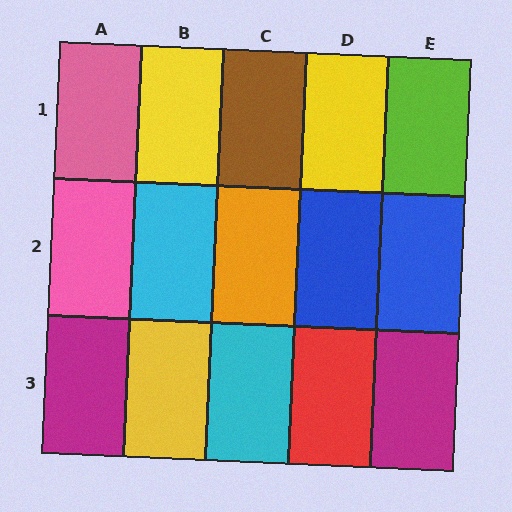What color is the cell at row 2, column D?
Blue.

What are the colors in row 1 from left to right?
Pink, yellow, brown, yellow, lime.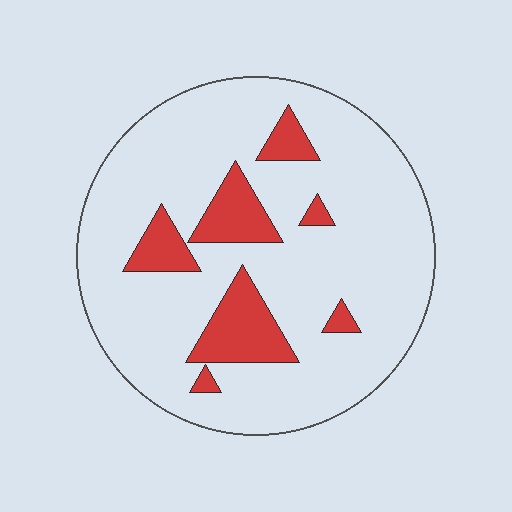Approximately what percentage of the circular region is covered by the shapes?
Approximately 15%.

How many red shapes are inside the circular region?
7.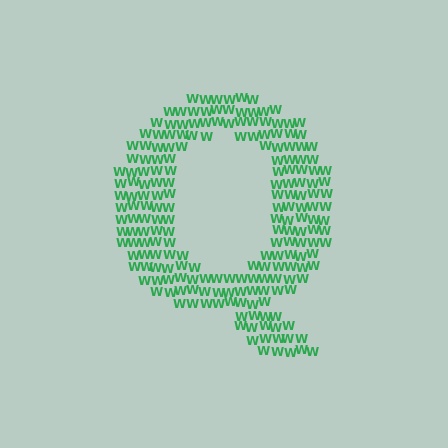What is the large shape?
The large shape is the letter Q.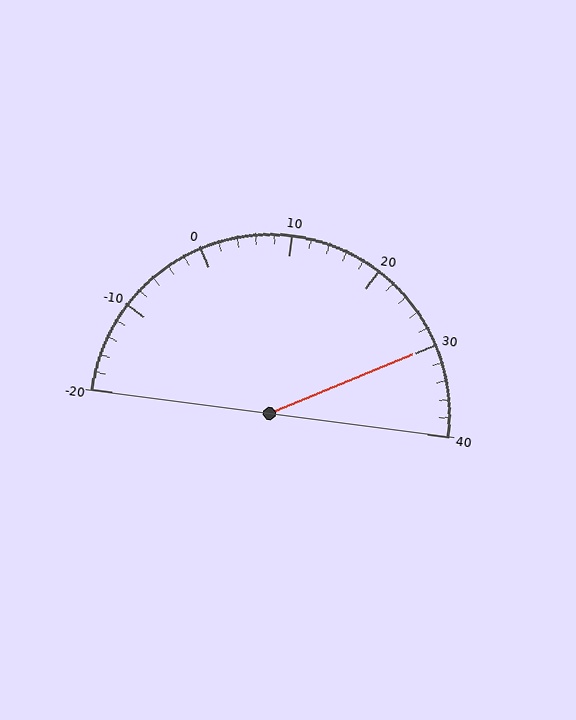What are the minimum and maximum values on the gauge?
The gauge ranges from -20 to 40.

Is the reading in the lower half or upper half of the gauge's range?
The reading is in the upper half of the range (-20 to 40).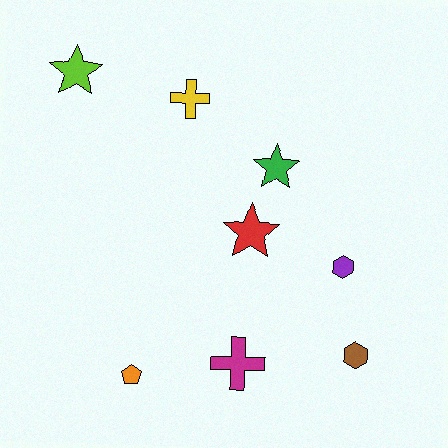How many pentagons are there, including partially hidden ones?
There is 1 pentagon.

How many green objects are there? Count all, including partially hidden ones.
There is 1 green object.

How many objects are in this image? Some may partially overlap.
There are 8 objects.